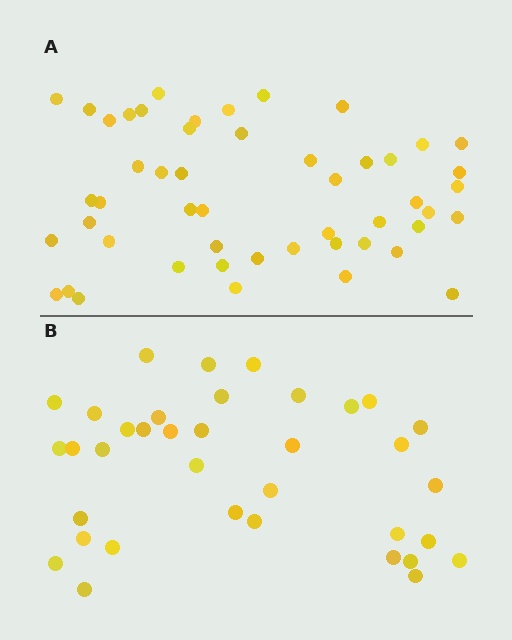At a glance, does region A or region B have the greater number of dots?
Region A (the top region) has more dots.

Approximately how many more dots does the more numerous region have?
Region A has approximately 15 more dots than region B.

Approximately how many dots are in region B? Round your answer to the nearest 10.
About 40 dots. (The exact count is 36, which rounds to 40.)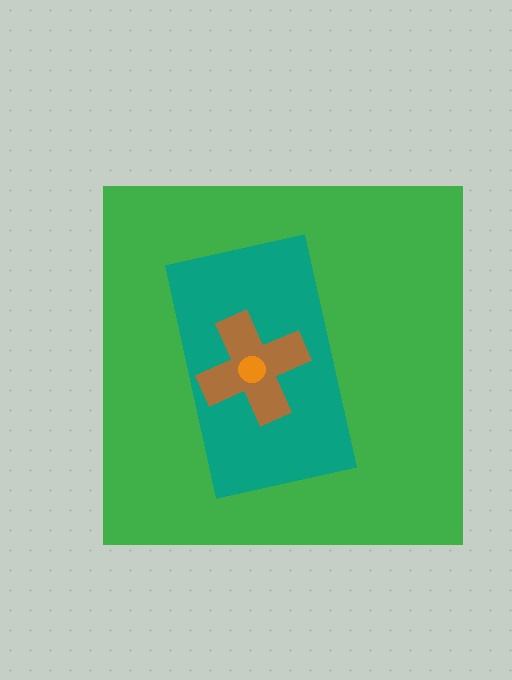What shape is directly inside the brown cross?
The orange circle.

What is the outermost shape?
The green square.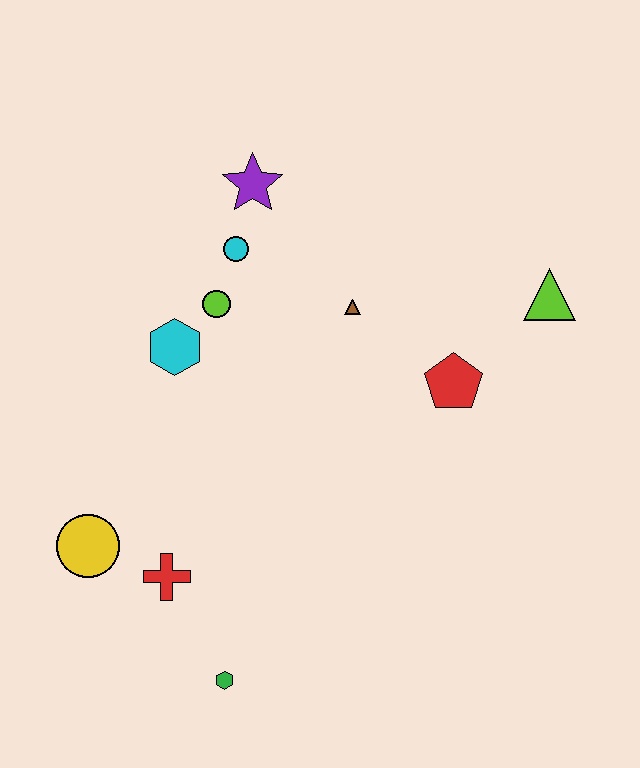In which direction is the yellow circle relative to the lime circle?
The yellow circle is below the lime circle.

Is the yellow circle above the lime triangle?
No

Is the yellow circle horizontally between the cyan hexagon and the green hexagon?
No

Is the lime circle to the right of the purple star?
No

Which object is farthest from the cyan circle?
The green hexagon is farthest from the cyan circle.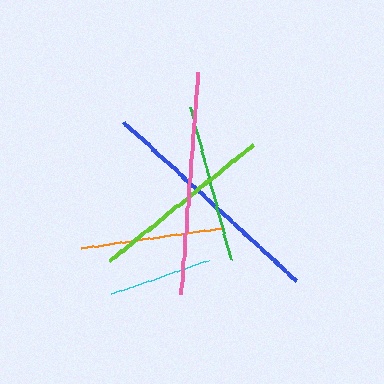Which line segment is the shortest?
The cyan line is the shortest at approximately 104 pixels.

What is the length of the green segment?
The green segment is approximately 157 pixels long.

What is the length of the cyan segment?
The cyan segment is approximately 104 pixels long.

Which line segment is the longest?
The blue line is the longest at approximately 233 pixels.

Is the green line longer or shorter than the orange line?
The green line is longer than the orange line.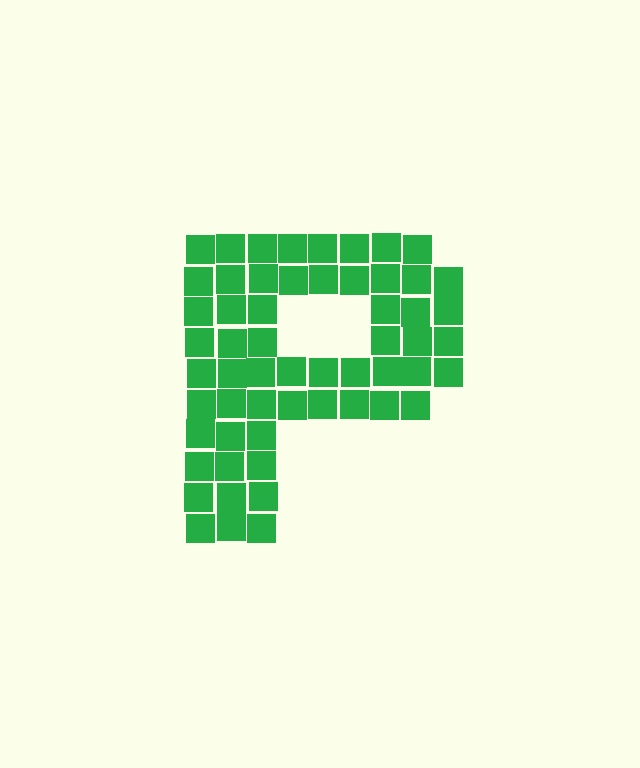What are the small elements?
The small elements are squares.